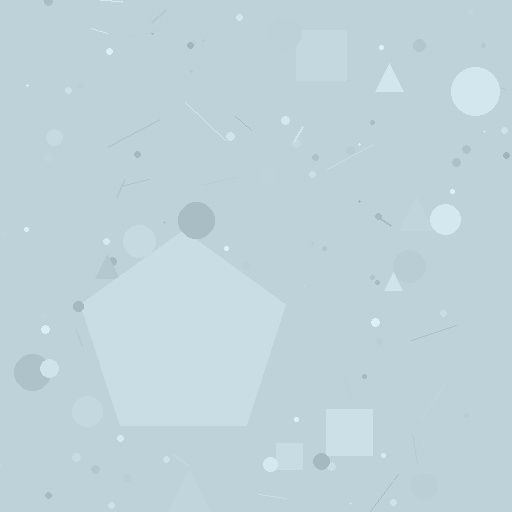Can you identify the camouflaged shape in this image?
The camouflaged shape is a pentagon.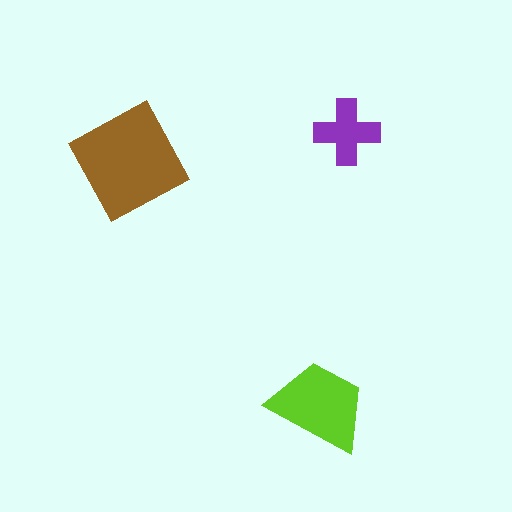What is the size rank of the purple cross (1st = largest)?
3rd.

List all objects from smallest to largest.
The purple cross, the lime trapezoid, the brown square.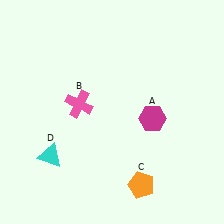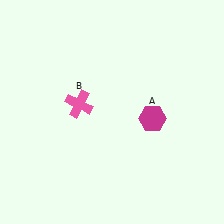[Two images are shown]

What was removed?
The orange pentagon (C), the cyan triangle (D) were removed in Image 2.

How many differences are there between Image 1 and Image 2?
There are 2 differences between the two images.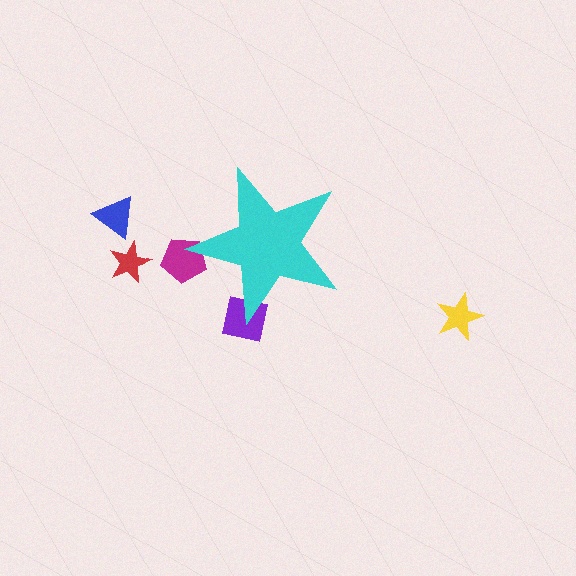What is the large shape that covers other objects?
A cyan star.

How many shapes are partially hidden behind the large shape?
2 shapes are partially hidden.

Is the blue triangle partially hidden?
No, the blue triangle is fully visible.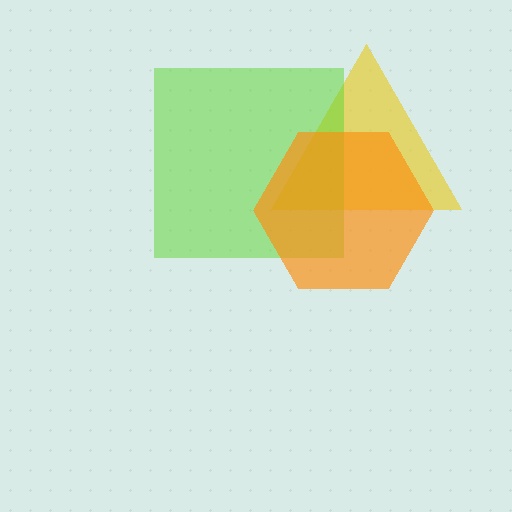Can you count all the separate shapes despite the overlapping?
Yes, there are 3 separate shapes.